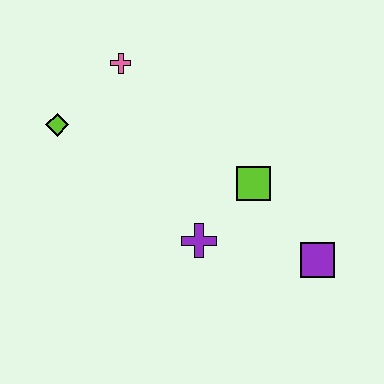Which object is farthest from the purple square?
The lime diamond is farthest from the purple square.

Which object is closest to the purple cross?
The lime square is closest to the purple cross.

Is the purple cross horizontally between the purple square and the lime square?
No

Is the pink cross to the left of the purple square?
Yes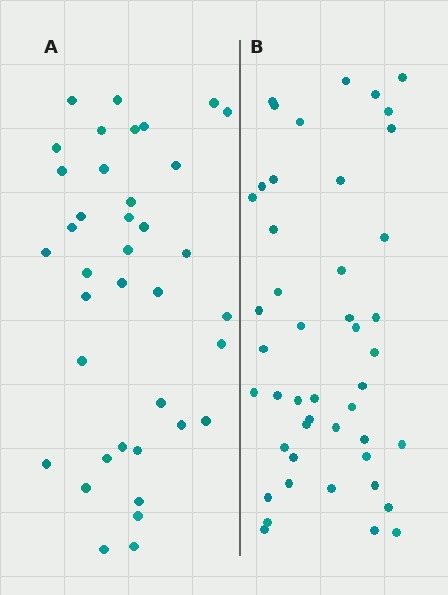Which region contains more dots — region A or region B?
Region B (the right region) has more dots.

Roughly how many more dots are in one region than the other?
Region B has roughly 8 or so more dots than region A.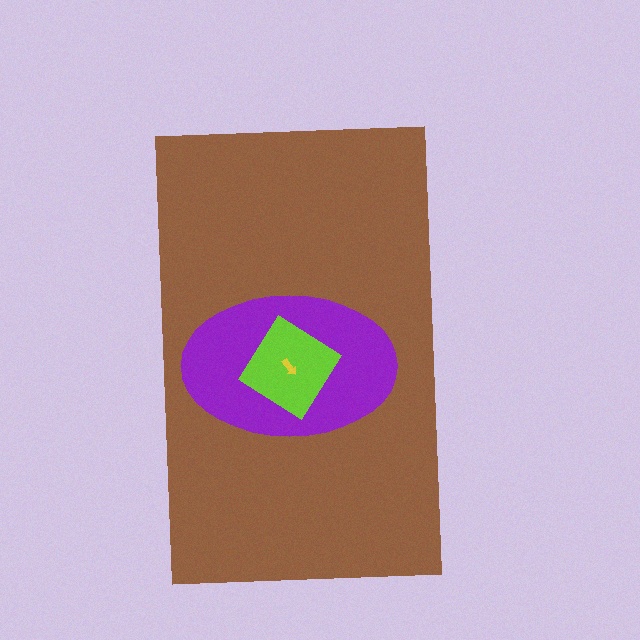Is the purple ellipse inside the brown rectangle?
Yes.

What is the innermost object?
The yellow arrow.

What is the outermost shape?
The brown rectangle.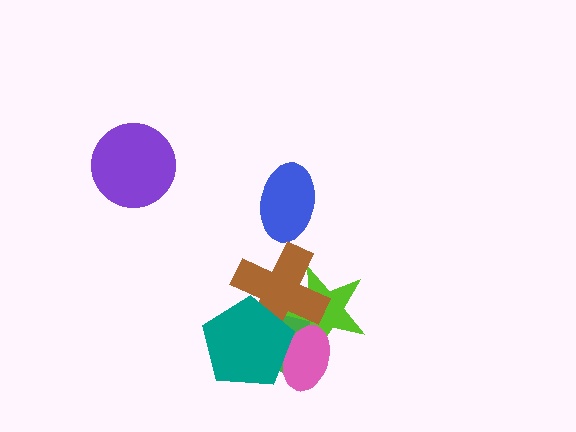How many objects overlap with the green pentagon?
4 objects overlap with the green pentagon.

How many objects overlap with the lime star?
4 objects overlap with the lime star.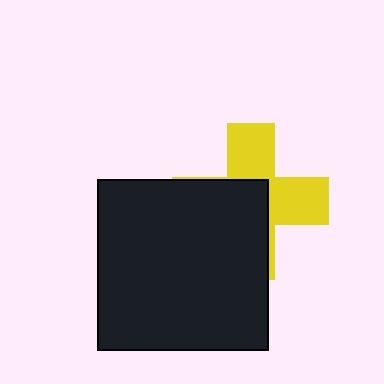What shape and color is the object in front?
The object in front is a black square.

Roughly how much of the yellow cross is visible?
About half of it is visible (roughly 47%).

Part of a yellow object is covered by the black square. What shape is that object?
It is a cross.